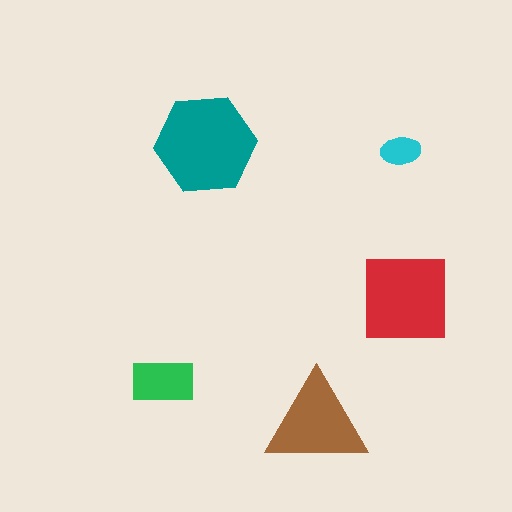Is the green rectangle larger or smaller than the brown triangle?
Smaller.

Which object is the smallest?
The cyan ellipse.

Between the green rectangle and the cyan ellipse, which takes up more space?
The green rectangle.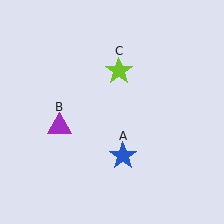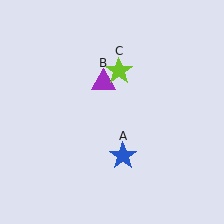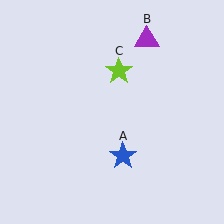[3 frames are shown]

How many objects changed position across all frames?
1 object changed position: purple triangle (object B).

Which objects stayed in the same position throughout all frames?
Blue star (object A) and lime star (object C) remained stationary.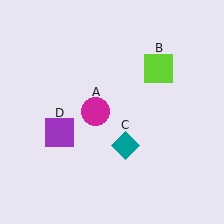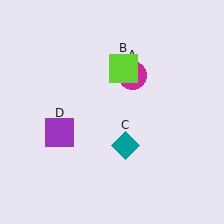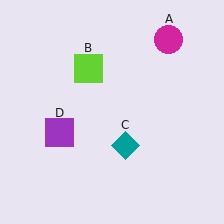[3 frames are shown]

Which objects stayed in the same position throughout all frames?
Teal diamond (object C) and purple square (object D) remained stationary.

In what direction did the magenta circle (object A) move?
The magenta circle (object A) moved up and to the right.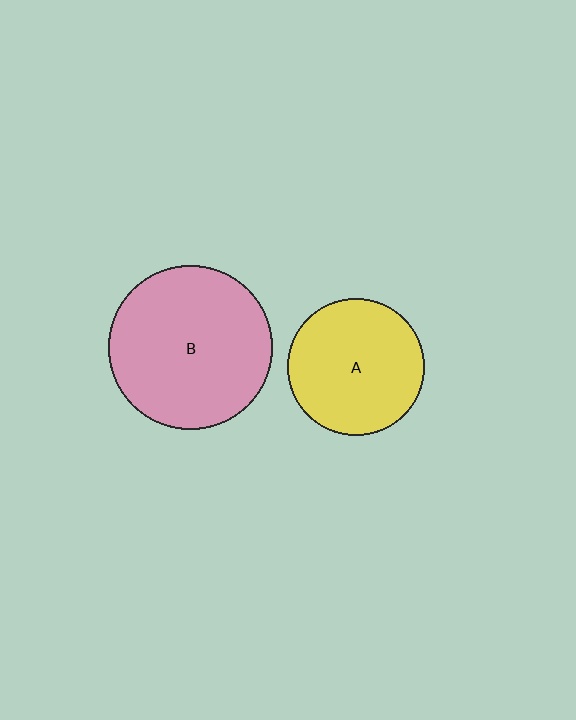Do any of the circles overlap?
No, none of the circles overlap.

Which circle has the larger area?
Circle B (pink).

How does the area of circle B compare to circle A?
Approximately 1.4 times.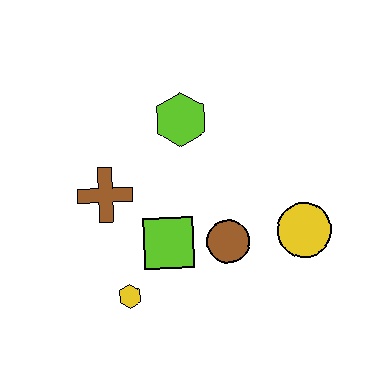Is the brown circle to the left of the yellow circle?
Yes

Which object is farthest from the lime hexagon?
The yellow hexagon is farthest from the lime hexagon.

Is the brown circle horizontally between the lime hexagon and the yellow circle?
Yes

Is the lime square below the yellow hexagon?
No